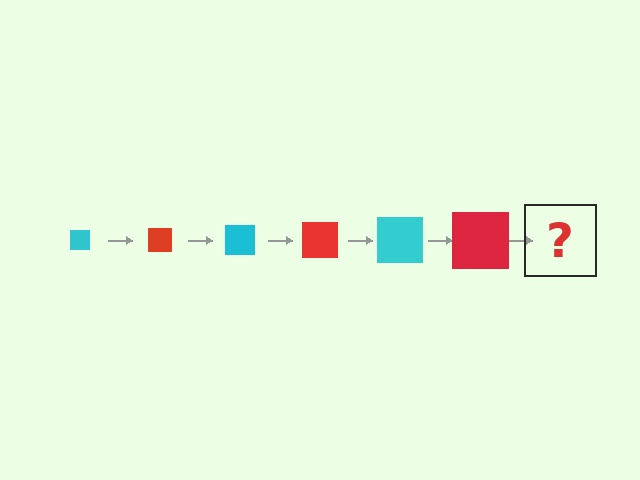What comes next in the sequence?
The next element should be a cyan square, larger than the previous one.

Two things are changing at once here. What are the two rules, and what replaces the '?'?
The two rules are that the square grows larger each step and the color cycles through cyan and red. The '?' should be a cyan square, larger than the previous one.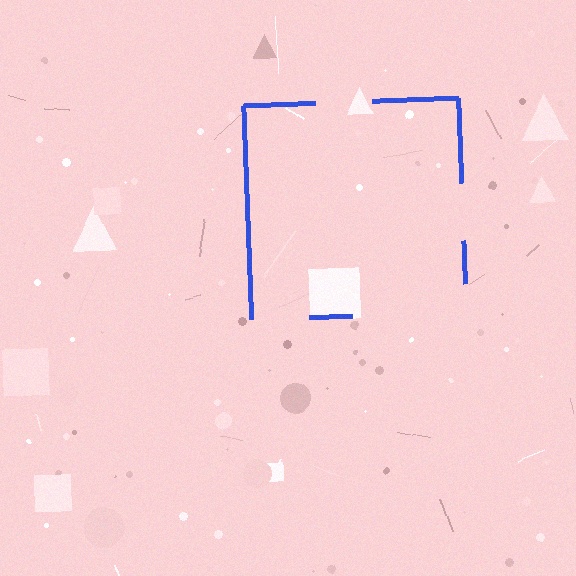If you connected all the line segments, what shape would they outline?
They would outline a square.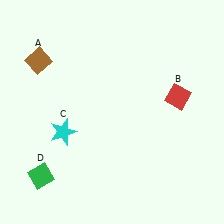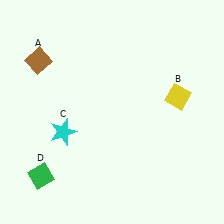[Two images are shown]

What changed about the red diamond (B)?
In Image 1, B is red. In Image 2, it changed to yellow.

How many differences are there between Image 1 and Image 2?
There is 1 difference between the two images.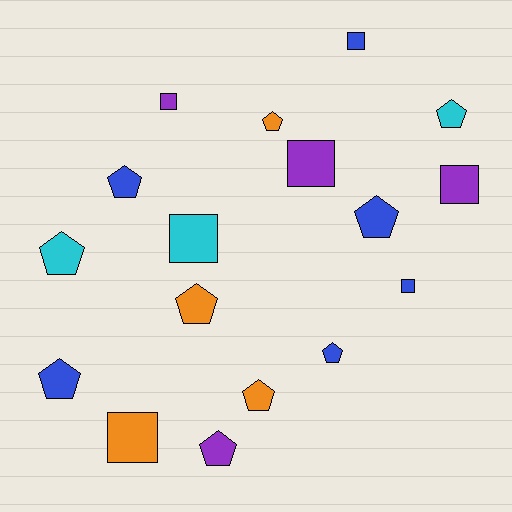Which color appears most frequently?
Blue, with 6 objects.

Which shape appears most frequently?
Pentagon, with 10 objects.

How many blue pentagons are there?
There are 4 blue pentagons.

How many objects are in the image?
There are 17 objects.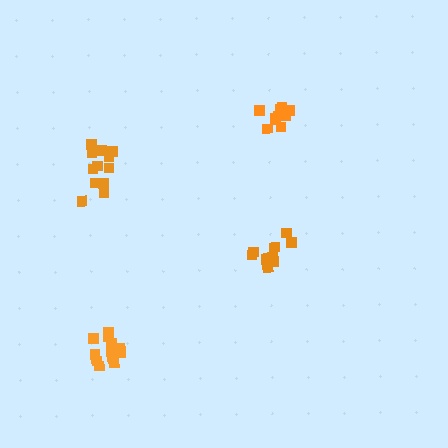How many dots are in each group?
Group 1: 10 dots, Group 2: 12 dots, Group 3: 10 dots, Group 4: 13 dots (45 total).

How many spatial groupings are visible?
There are 4 spatial groupings.